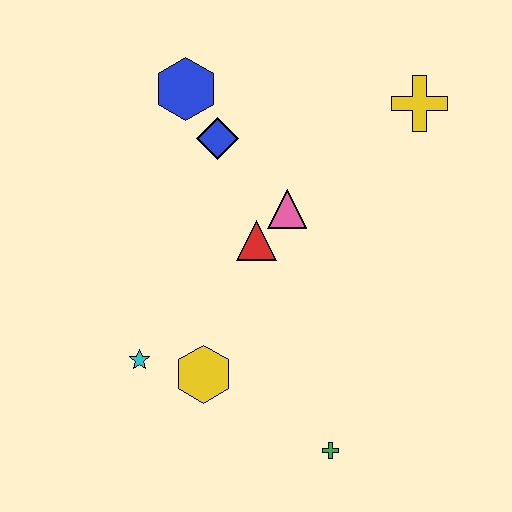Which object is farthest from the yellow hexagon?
The yellow cross is farthest from the yellow hexagon.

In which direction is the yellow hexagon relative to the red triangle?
The yellow hexagon is below the red triangle.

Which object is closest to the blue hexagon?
The blue diamond is closest to the blue hexagon.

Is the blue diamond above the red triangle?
Yes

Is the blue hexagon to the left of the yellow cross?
Yes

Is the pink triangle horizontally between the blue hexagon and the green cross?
Yes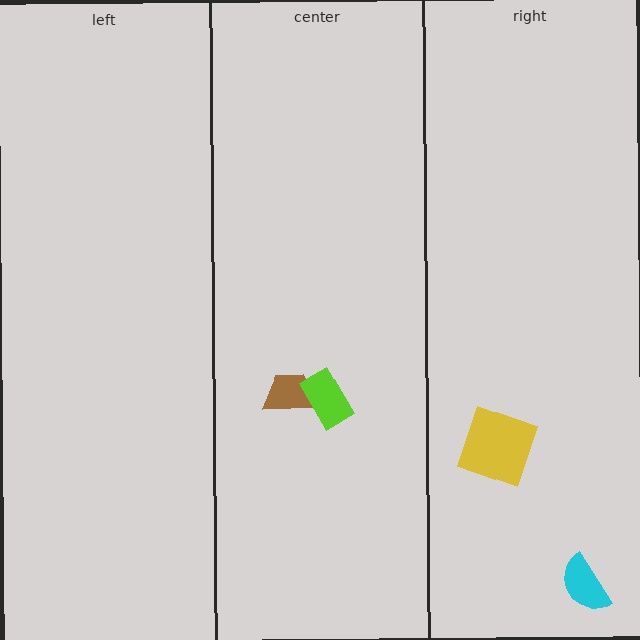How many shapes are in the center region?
2.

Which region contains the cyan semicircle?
The right region.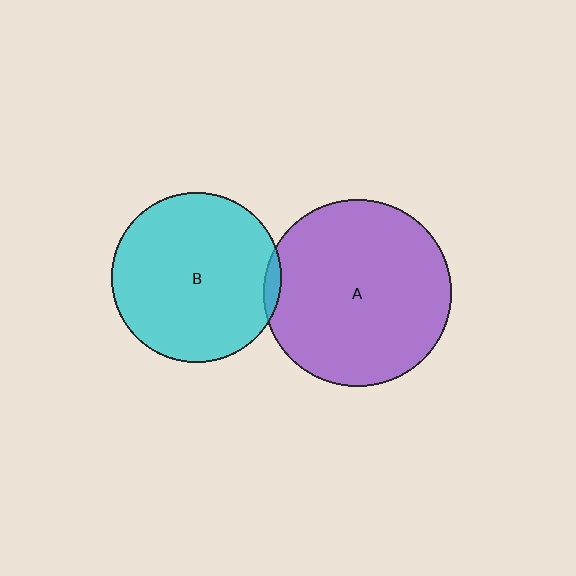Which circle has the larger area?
Circle A (purple).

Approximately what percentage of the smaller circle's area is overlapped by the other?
Approximately 5%.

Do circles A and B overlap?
Yes.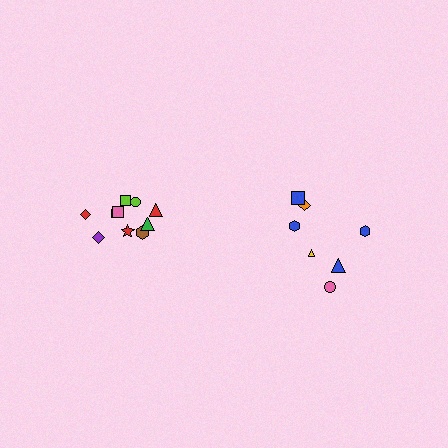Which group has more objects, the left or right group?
The left group.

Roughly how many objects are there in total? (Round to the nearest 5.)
Roughly 15 objects in total.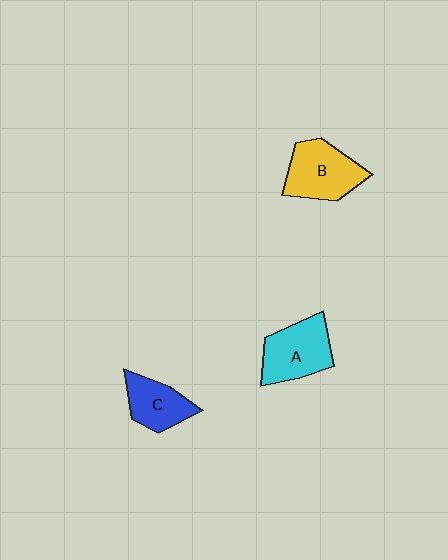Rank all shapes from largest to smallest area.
From largest to smallest: B (yellow), A (cyan), C (blue).